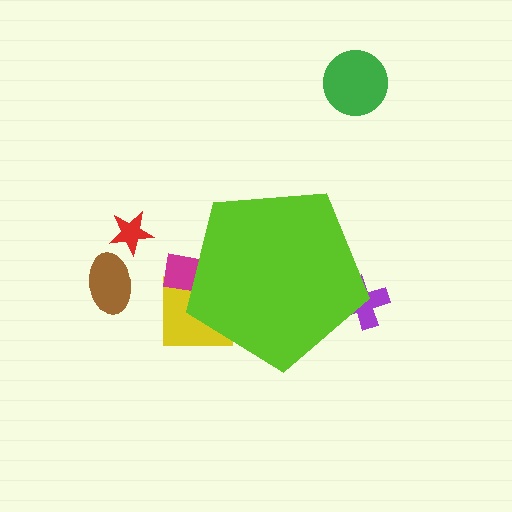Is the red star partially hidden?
No, the red star is fully visible.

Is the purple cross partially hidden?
Yes, the purple cross is partially hidden behind the lime pentagon.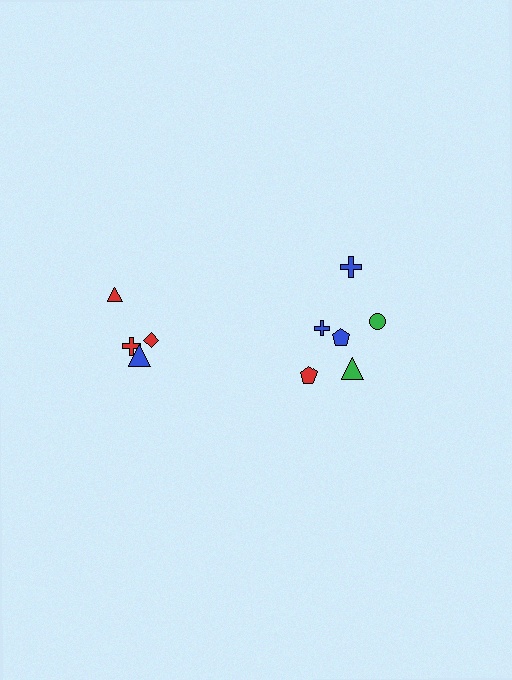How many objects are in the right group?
There are 6 objects.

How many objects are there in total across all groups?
There are 10 objects.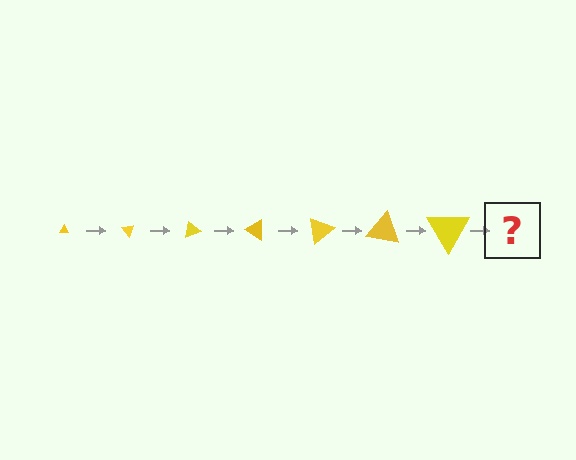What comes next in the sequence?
The next element should be a triangle, larger than the previous one and rotated 350 degrees from the start.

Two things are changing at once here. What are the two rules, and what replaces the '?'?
The two rules are that the triangle grows larger each step and it rotates 50 degrees each step. The '?' should be a triangle, larger than the previous one and rotated 350 degrees from the start.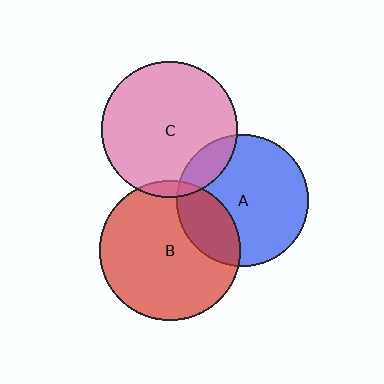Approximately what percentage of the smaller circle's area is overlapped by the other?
Approximately 15%.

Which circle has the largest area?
Circle B (red).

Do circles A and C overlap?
Yes.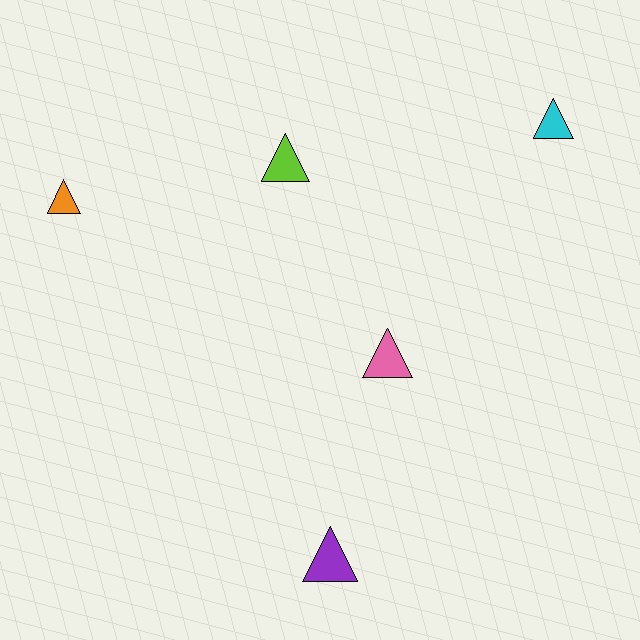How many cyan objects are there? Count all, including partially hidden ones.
There is 1 cyan object.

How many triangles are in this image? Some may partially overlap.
There are 5 triangles.